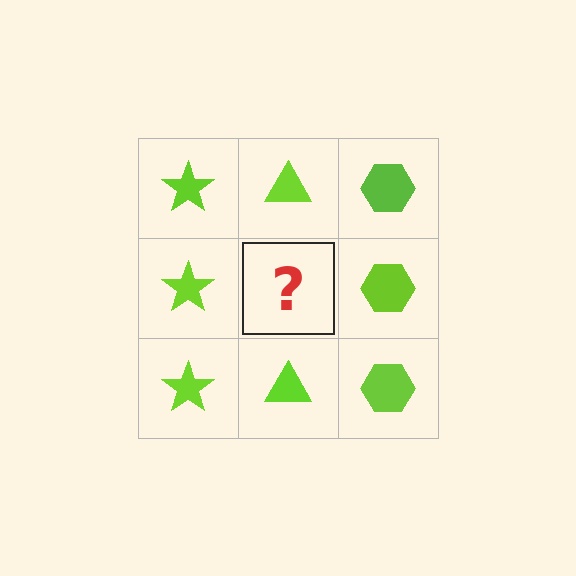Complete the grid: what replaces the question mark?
The question mark should be replaced with a lime triangle.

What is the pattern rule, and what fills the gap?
The rule is that each column has a consistent shape. The gap should be filled with a lime triangle.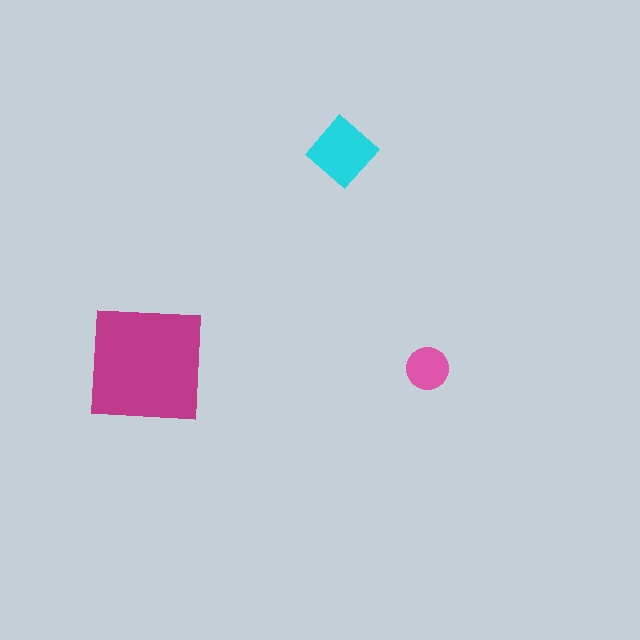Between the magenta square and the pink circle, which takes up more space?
The magenta square.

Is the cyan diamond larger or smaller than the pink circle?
Larger.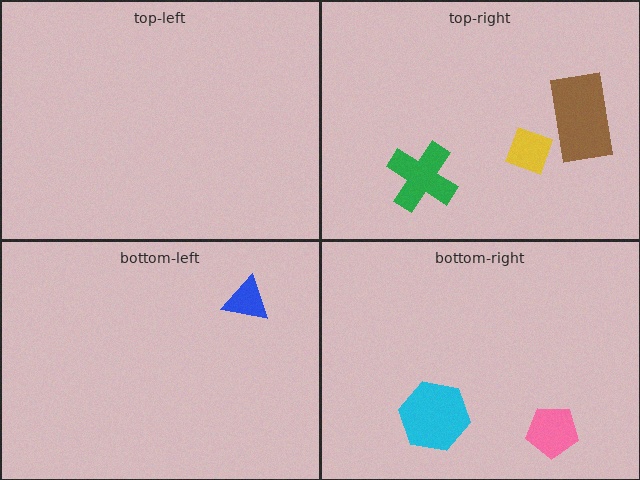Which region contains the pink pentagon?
The bottom-right region.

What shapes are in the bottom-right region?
The pink pentagon, the cyan hexagon.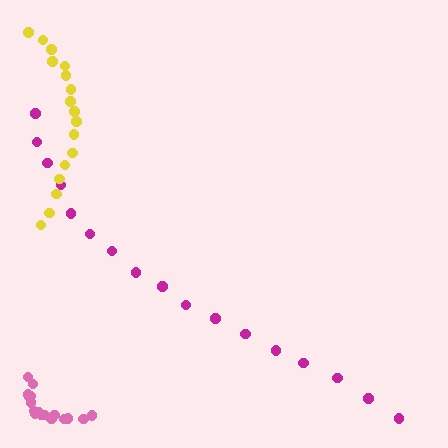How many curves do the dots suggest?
There are 3 distinct paths.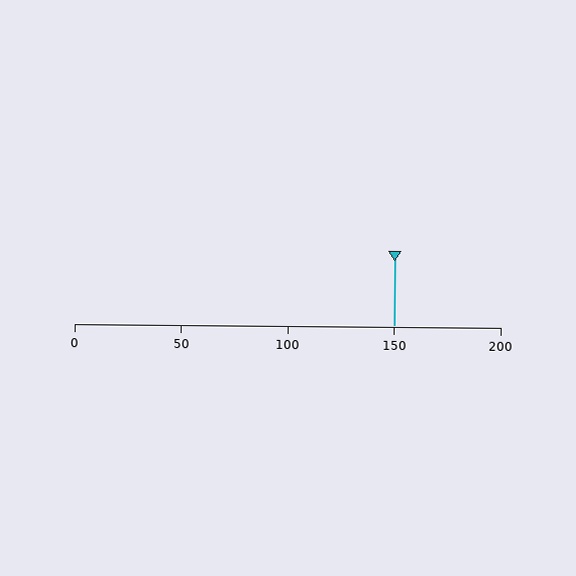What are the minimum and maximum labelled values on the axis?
The axis runs from 0 to 200.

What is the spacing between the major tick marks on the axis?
The major ticks are spaced 50 apart.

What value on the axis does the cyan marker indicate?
The marker indicates approximately 150.